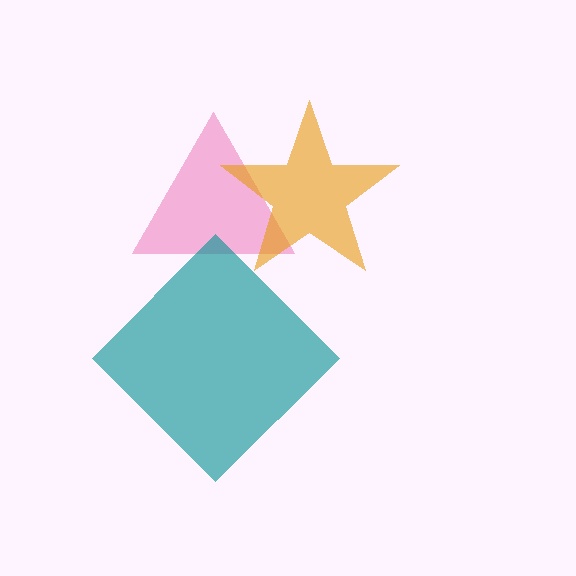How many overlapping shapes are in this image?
There are 3 overlapping shapes in the image.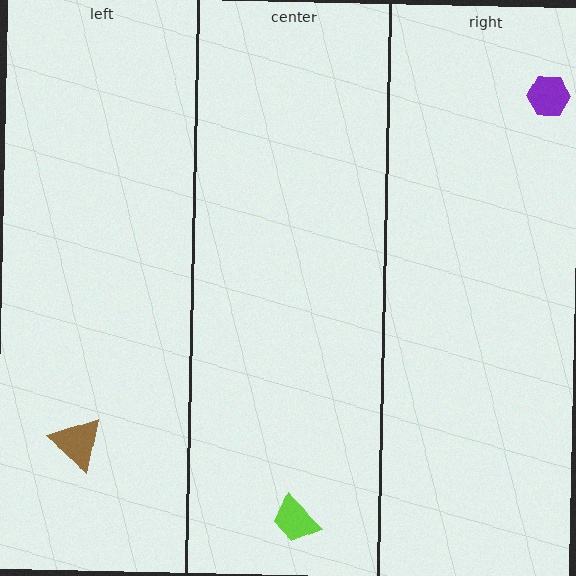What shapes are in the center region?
The lime trapezoid.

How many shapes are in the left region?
1.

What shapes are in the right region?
The purple hexagon.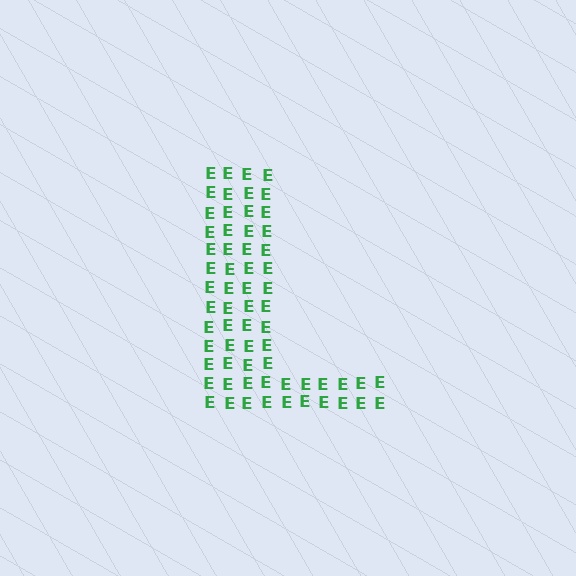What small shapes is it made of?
It is made of small letter E's.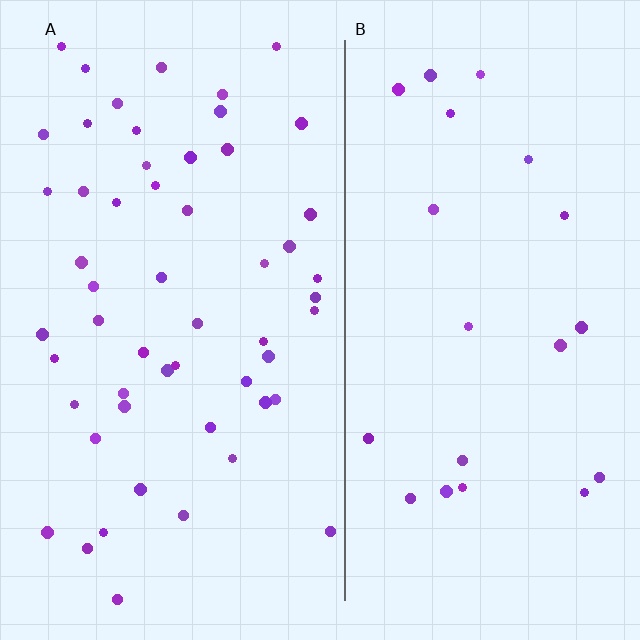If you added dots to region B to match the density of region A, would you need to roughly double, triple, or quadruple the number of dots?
Approximately triple.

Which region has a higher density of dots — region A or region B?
A (the left).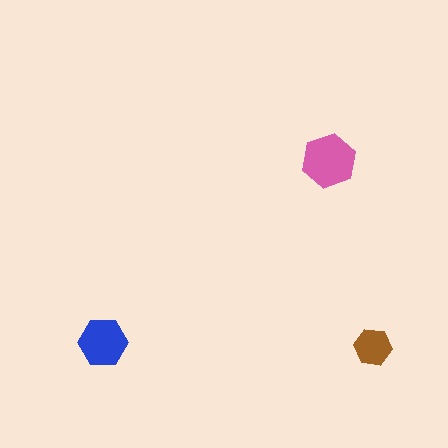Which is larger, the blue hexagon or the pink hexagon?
The pink one.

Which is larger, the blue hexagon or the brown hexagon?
The blue one.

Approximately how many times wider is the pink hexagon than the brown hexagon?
About 1.5 times wider.